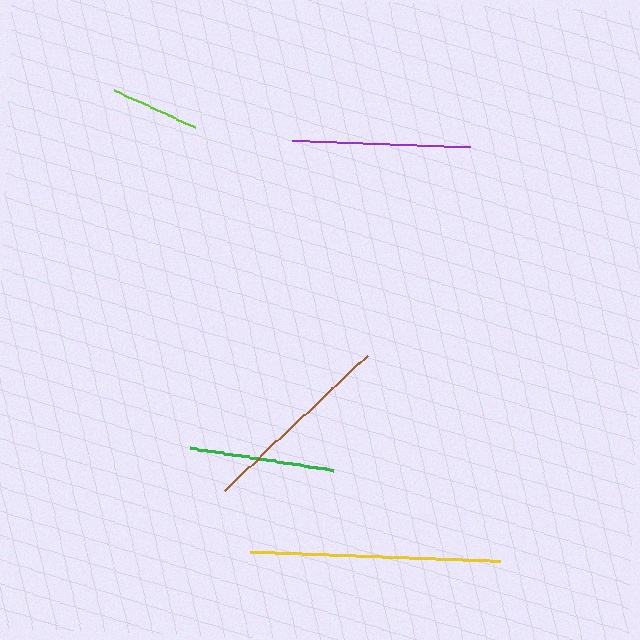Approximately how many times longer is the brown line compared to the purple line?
The brown line is approximately 1.1 times the length of the purple line.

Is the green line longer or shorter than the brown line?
The brown line is longer than the green line.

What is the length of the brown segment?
The brown segment is approximately 197 pixels long.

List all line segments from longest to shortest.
From longest to shortest: yellow, brown, purple, green, lime.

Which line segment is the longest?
The yellow line is the longest at approximately 250 pixels.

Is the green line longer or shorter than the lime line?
The green line is longer than the lime line.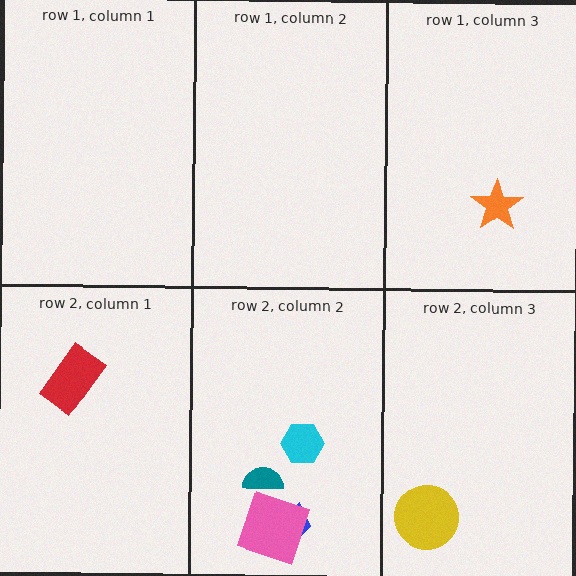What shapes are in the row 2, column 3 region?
The yellow circle.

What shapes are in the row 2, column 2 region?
The blue trapezoid, the cyan hexagon, the teal semicircle, the pink square.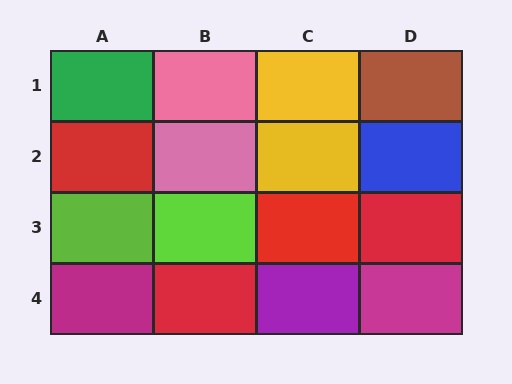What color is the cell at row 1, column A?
Green.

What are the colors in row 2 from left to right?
Red, pink, yellow, blue.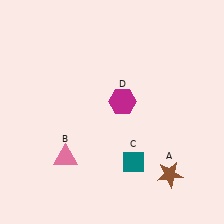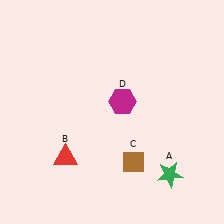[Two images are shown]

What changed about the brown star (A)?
In Image 1, A is brown. In Image 2, it changed to green.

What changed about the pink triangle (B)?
In Image 1, B is pink. In Image 2, it changed to red.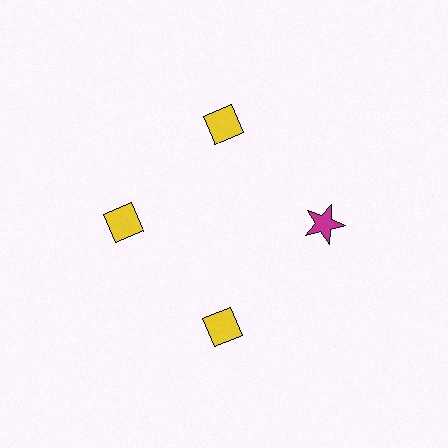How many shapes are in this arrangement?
There are 4 shapes arranged in a ring pattern.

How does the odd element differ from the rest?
It differs in both color (magenta instead of yellow) and shape (star instead of diamond).